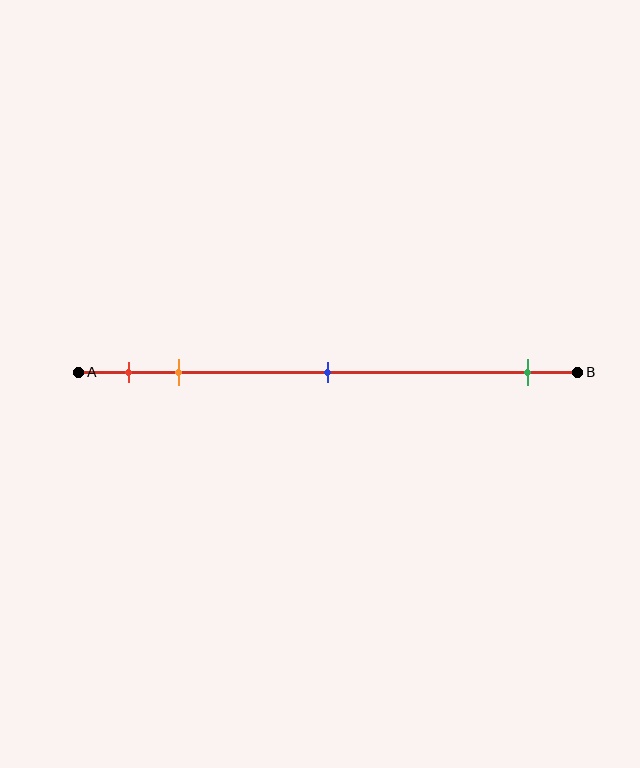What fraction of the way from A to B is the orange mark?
The orange mark is approximately 20% (0.2) of the way from A to B.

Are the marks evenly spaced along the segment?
No, the marks are not evenly spaced.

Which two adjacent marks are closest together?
The red and orange marks are the closest adjacent pair.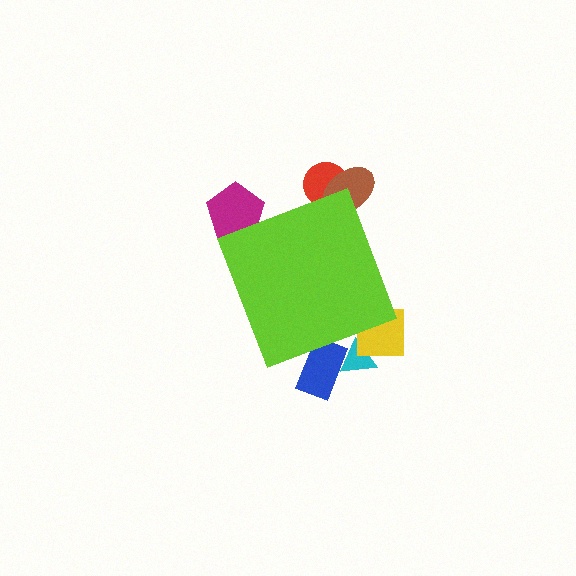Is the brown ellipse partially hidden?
Yes, the brown ellipse is partially hidden behind the lime diamond.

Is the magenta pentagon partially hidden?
Yes, the magenta pentagon is partially hidden behind the lime diamond.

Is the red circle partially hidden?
Yes, the red circle is partially hidden behind the lime diamond.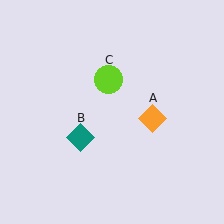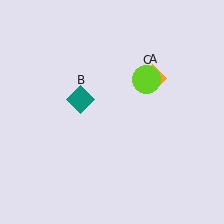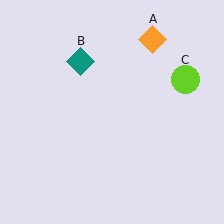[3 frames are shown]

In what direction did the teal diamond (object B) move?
The teal diamond (object B) moved up.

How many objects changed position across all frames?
3 objects changed position: orange diamond (object A), teal diamond (object B), lime circle (object C).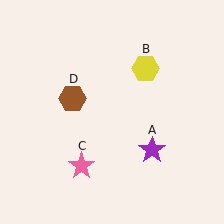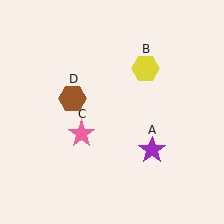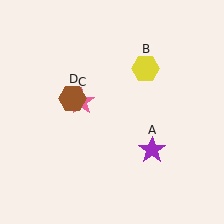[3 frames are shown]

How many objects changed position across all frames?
1 object changed position: pink star (object C).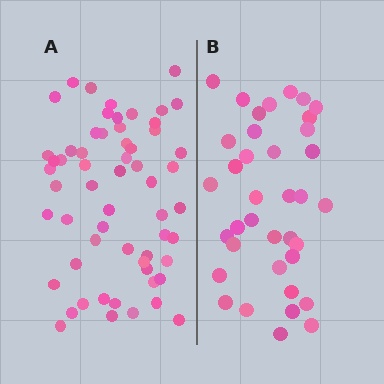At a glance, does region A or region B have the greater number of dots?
Region A (the left region) has more dots.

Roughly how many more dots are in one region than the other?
Region A has approximately 20 more dots than region B.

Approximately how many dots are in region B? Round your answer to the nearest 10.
About 40 dots. (The exact count is 37, which rounds to 40.)